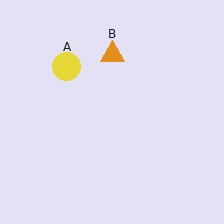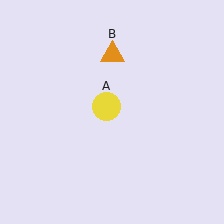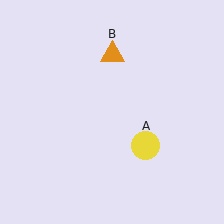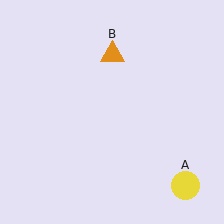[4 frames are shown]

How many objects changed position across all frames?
1 object changed position: yellow circle (object A).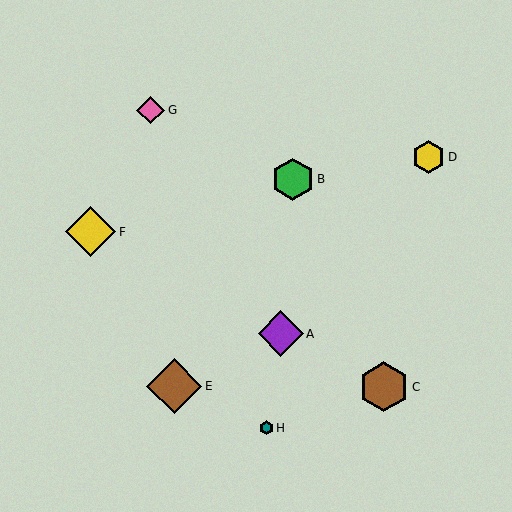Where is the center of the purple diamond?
The center of the purple diamond is at (281, 334).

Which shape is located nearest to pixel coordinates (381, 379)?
The brown hexagon (labeled C) at (384, 387) is nearest to that location.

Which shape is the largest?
The brown diamond (labeled E) is the largest.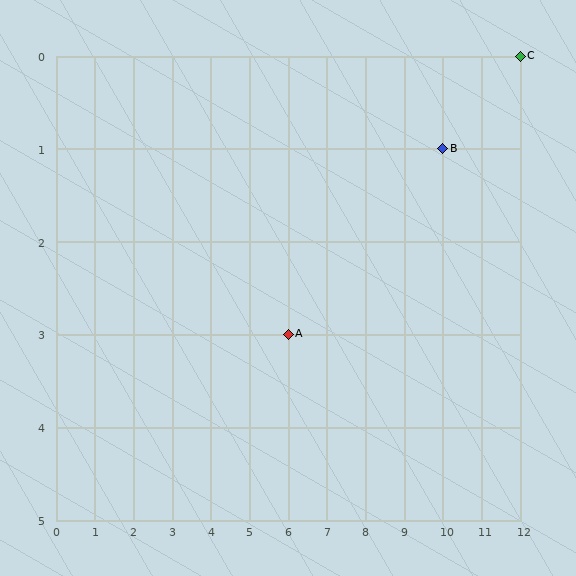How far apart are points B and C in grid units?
Points B and C are 2 columns and 1 row apart (about 2.2 grid units diagonally).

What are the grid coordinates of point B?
Point B is at grid coordinates (10, 1).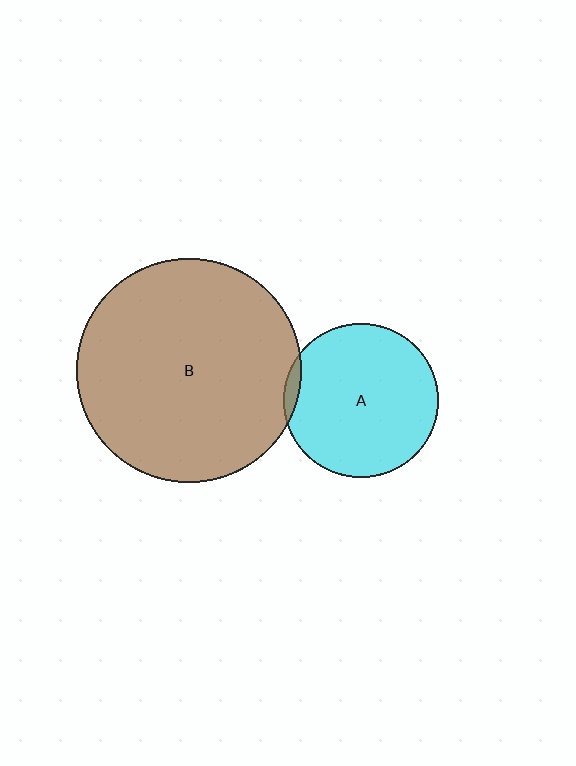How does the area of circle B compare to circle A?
Approximately 2.1 times.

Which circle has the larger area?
Circle B (brown).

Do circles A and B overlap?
Yes.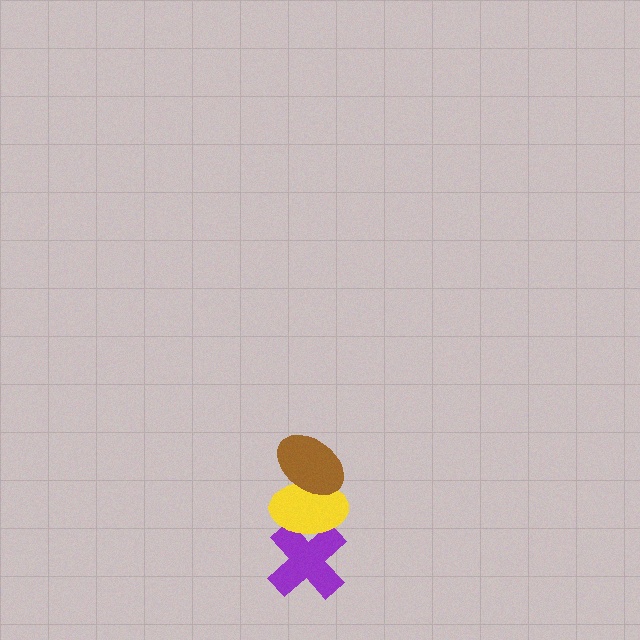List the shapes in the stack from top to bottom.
From top to bottom: the brown ellipse, the yellow ellipse, the purple cross.